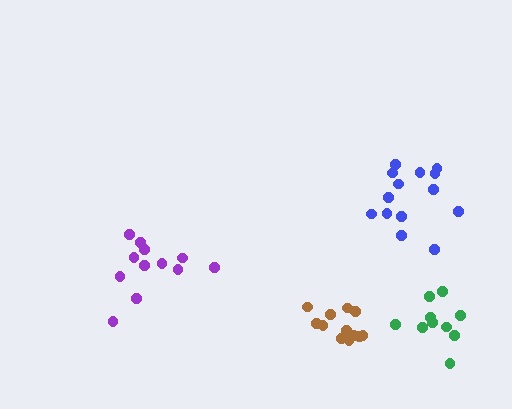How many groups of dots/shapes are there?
There are 4 groups.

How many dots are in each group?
Group 1: 10 dots, Group 2: 12 dots, Group 3: 12 dots, Group 4: 14 dots (48 total).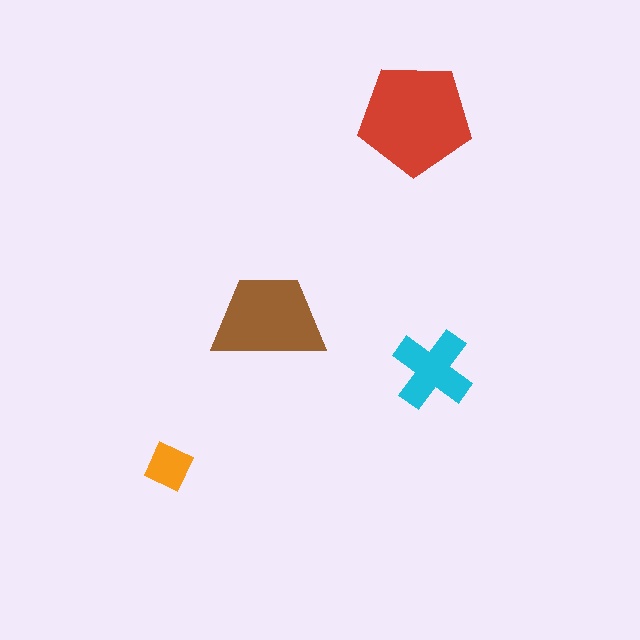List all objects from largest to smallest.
The red pentagon, the brown trapezoid, the cyan cross, the orange square.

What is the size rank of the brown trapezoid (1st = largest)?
2nd.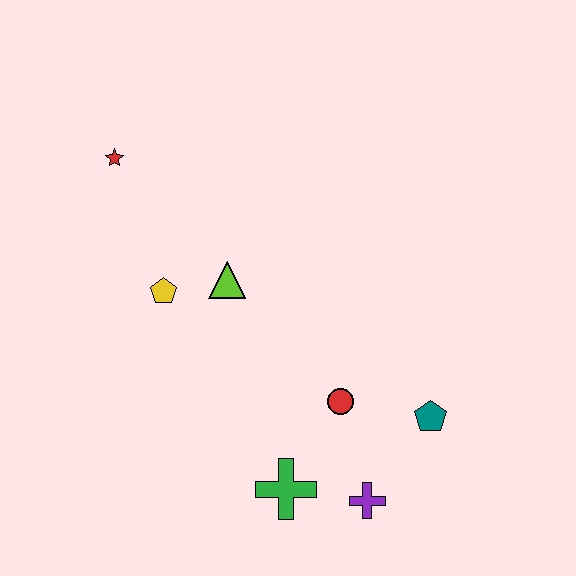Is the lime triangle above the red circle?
Yes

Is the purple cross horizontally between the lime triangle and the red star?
No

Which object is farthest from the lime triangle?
The purple cross is farthest from the lime triangle.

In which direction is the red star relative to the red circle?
The red star is above the red circle.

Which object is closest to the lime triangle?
The yellow pentagon is closest to the lime triangle.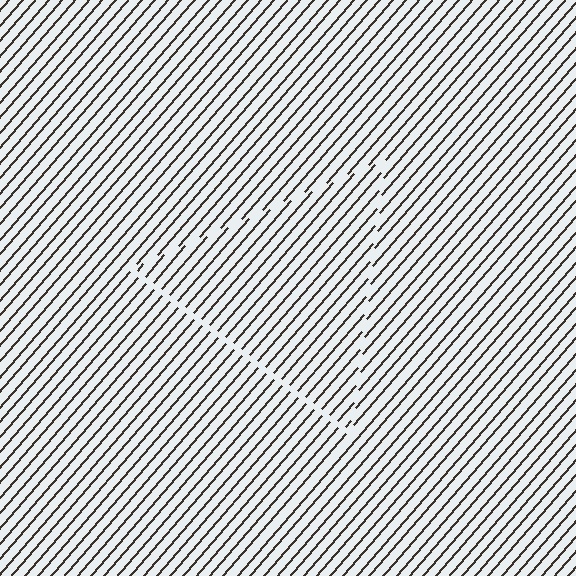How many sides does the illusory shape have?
3 sides — the line-ends trace a triangle.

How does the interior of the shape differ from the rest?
The interior of the shape contains the same grating, shifted by half a period — the contour is defined by the phase discontinuity where line-ends from the inner and outer gratings abut.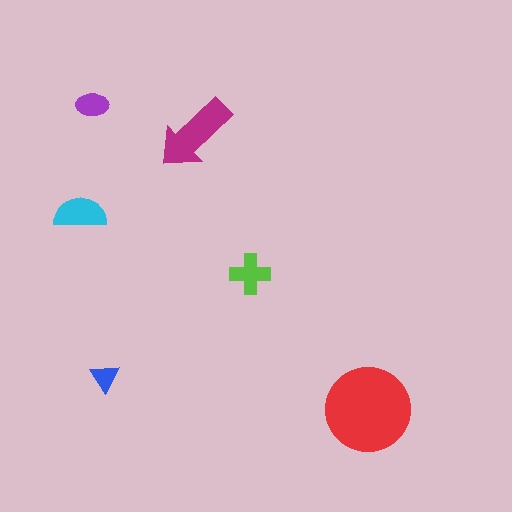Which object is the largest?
The red circle.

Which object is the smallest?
The blue triangle.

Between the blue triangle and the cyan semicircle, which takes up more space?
The cyan semicircle.